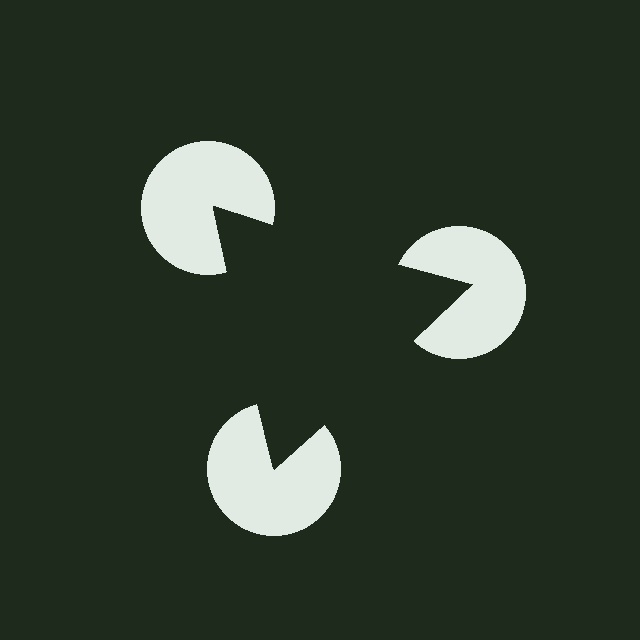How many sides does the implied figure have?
3 sides.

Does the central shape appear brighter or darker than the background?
It typically appears slightly darker than the background, even though no actual brightness change is drawn.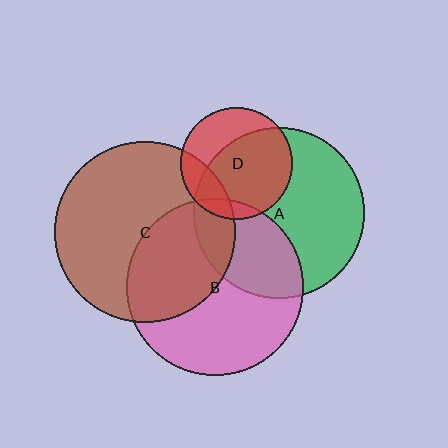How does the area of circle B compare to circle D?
Approximately 2.5 times.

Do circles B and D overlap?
Yes.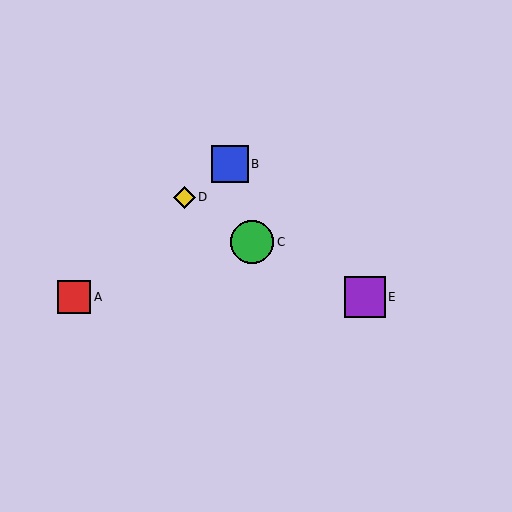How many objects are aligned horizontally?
2 objects (A, E) are aligned horizontally.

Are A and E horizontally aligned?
Yes, both are at y≈297.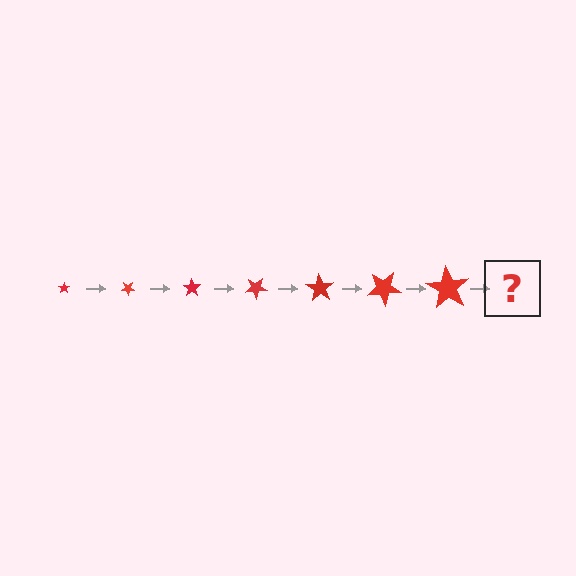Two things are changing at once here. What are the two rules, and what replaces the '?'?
The two rules are that the star grows larger each step and it rotates 35 degrees each step. The '?' should be a star, larger than the previous one and rotated 245 degrees from the start.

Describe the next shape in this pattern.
It should be a star, larger than the previous one and rotated 245 degrees from the start.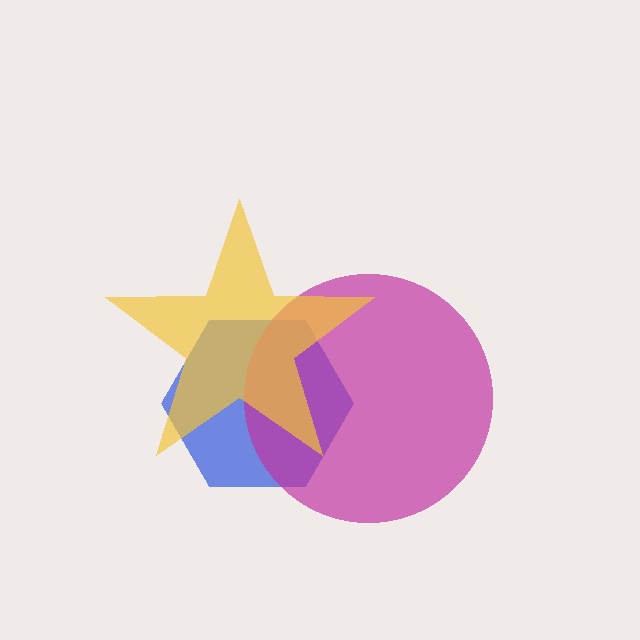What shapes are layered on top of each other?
The layered shapes are: a blue hexagon, a magenta circle, a yellow star.